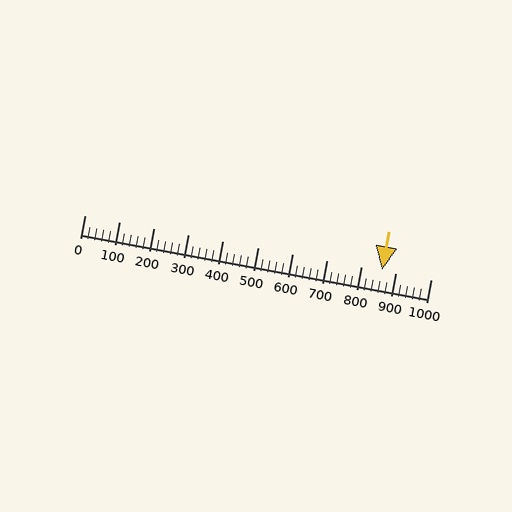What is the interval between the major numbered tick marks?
The major tick marks are spaced 100 units apart.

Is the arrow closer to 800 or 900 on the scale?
The arrow is closer to 900.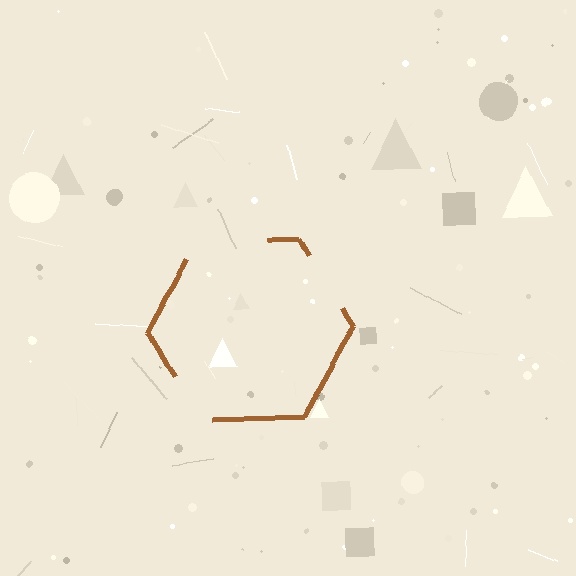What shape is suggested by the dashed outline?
The dashed outline suggests a hexagon.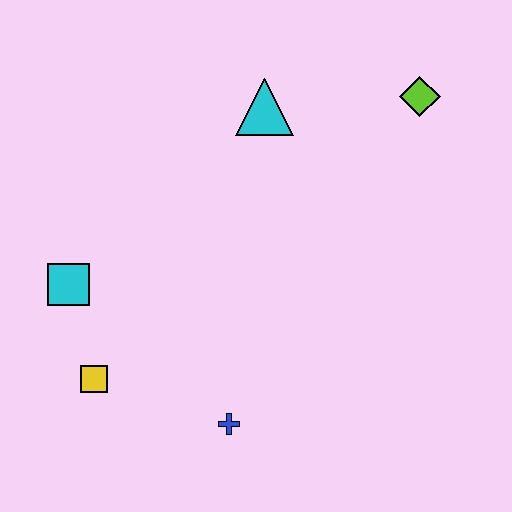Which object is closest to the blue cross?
The yellow square is closest to the blue cross.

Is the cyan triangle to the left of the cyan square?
No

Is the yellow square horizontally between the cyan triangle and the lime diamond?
No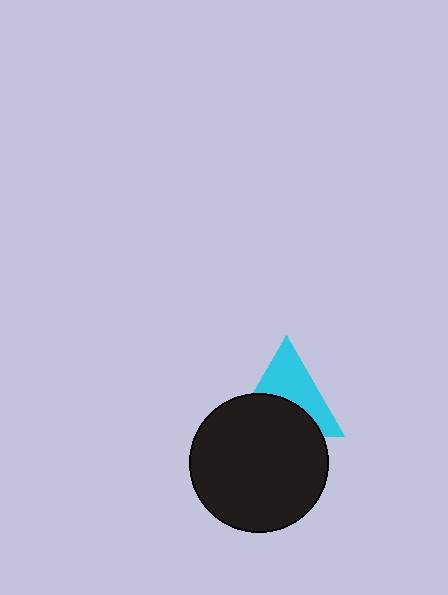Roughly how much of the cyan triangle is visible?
About half of it is visible (roughly 52%).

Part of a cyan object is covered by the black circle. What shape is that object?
It is a triangle.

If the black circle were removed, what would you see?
You would see the complete cyan triangle.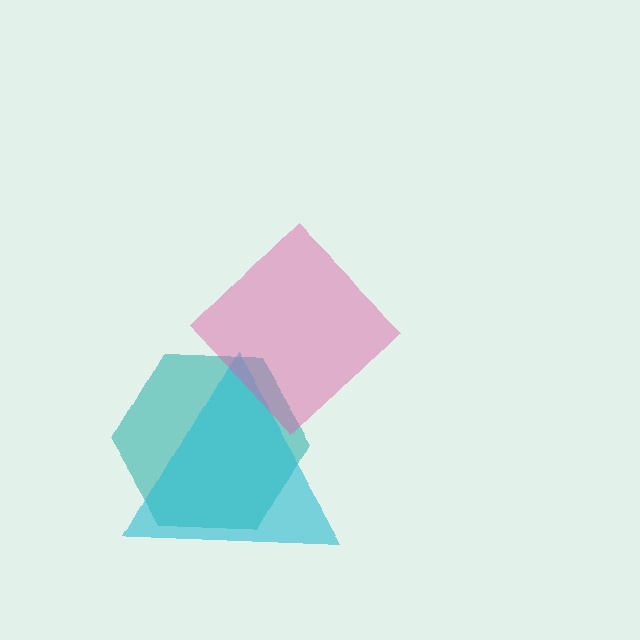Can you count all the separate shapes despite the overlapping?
Yes, there are 3 separate shapes.